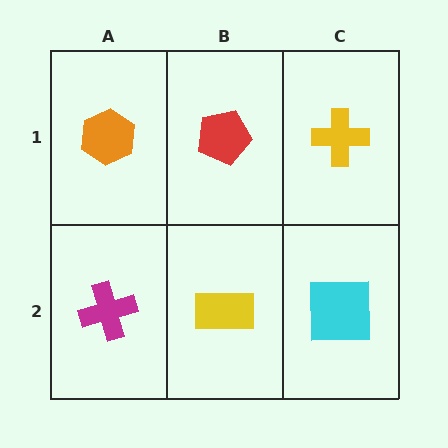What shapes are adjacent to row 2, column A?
An orange hexagon (row 1, column A), a yellow rectangle (row 2, column B).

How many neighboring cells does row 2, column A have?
2.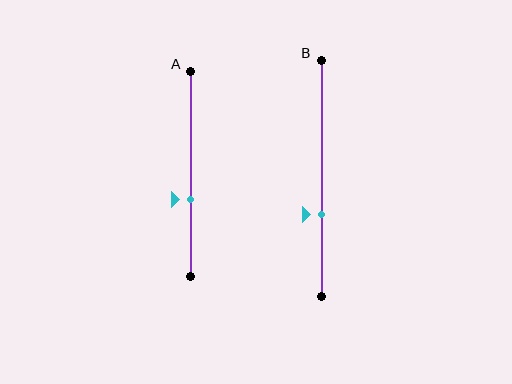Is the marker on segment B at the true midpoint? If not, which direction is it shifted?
No, the marker on segment B is shifted downward by about 15% of the segment length.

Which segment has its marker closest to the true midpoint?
Segment A has its marker closest to the true midpoint.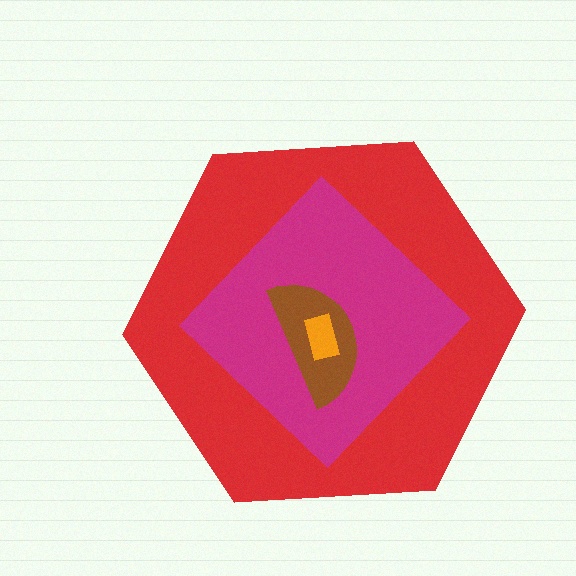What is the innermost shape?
The orange rectangle.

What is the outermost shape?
The red hexagon.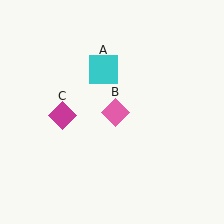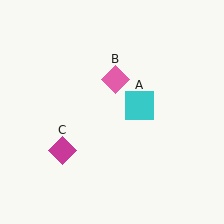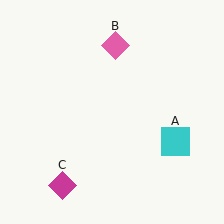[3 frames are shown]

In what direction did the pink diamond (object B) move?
The pink diamond (object B) moved up.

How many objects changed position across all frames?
3 objects changed position: cyan square (object A), pink diamond (object B), magenta diamond (object C).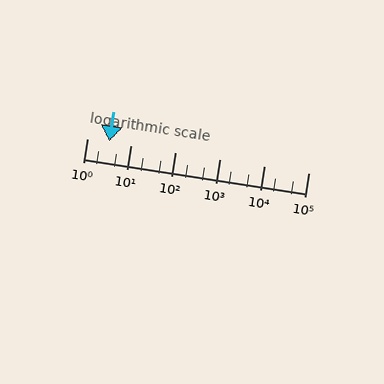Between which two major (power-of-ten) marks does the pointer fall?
The pointer is between 1 and 10.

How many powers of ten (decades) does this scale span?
The scale spans 5 decades, from 1 to 100000.